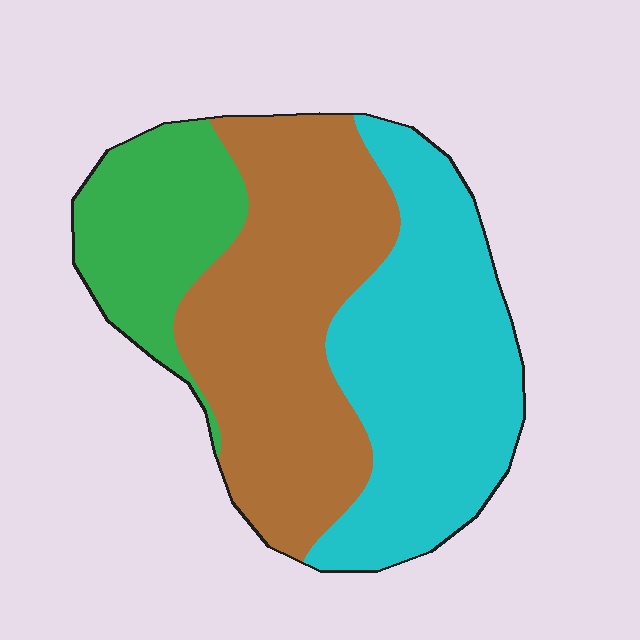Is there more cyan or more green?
Cyan.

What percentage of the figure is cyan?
Cyan takes up about two fifths (2/5) of the figure.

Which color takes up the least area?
Green, at roughly 20%.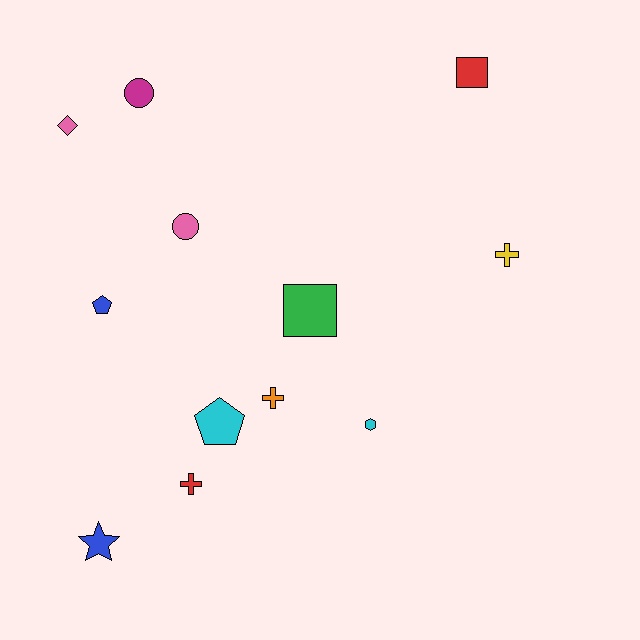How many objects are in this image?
There are 12 objects.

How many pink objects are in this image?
There are 2 pink objects.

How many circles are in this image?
There are 2 circles.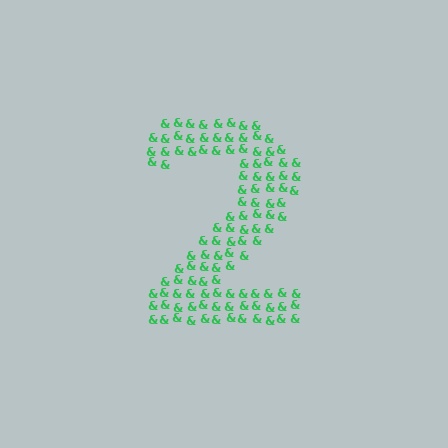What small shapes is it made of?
It is made of small ampersands.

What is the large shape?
The large shape is the digit 2.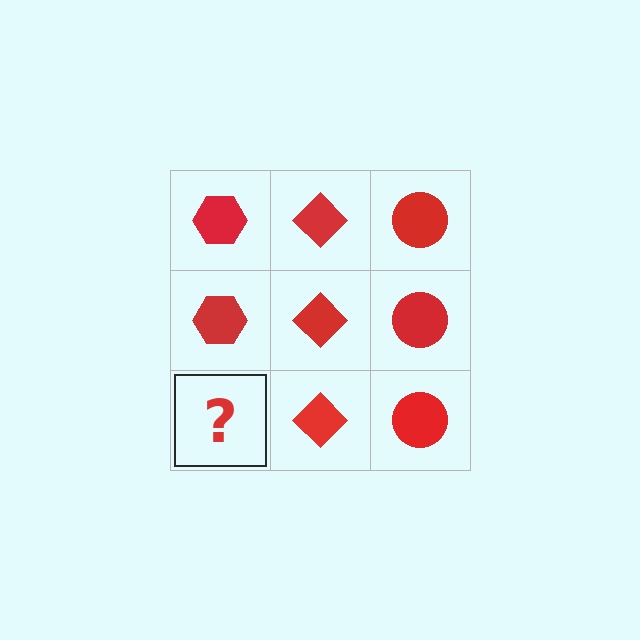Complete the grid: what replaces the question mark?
The question mark should be replaced with a red hexagon.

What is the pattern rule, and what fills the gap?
The rule is that each column has a consistent shape. The gap should be filled with a red hexagon.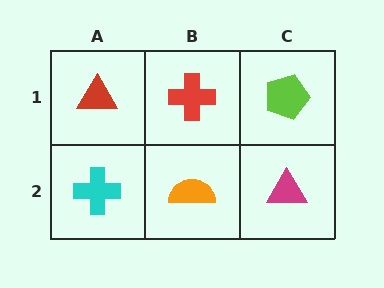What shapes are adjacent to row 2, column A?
A red triangle (row 1, column A), an orange semicircle (row 2, column B).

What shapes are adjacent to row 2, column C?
A lime pentagon (row 1, column C), an orange semicircle (row 2, column B).